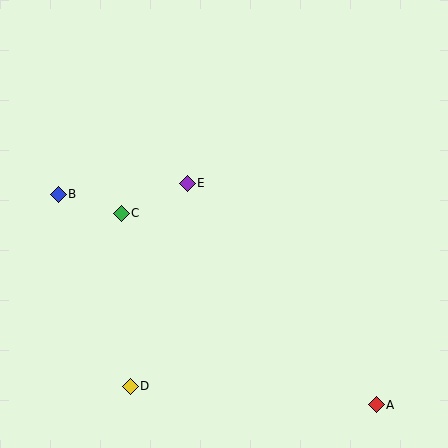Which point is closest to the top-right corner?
Point E is closest to the top-right corner.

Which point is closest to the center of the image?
Point E at (187, 183) is closest to the center.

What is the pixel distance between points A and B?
The distance between A and B is 381 pixels.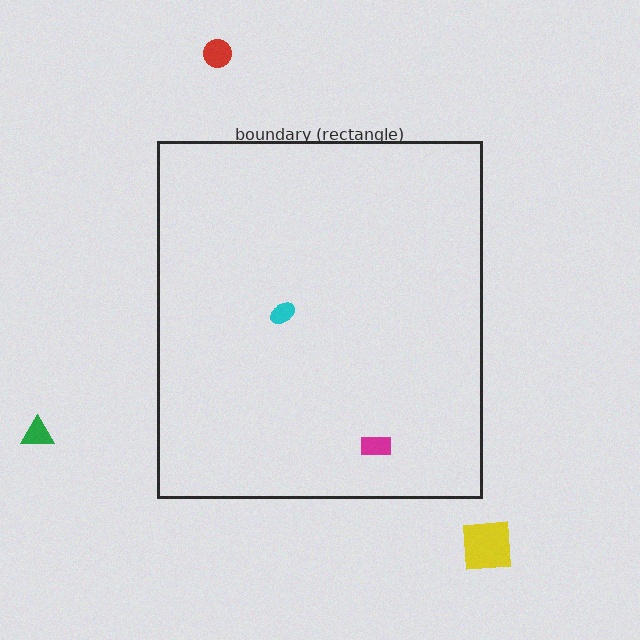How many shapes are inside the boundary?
2 inside, 3 outside.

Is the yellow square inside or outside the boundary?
Outside.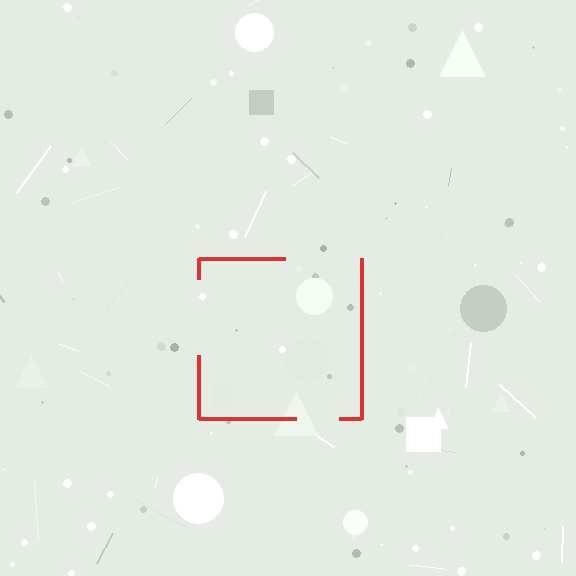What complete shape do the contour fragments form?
The contour fragments form a square.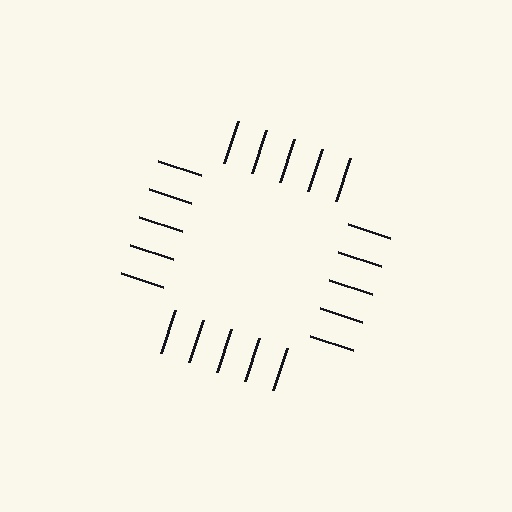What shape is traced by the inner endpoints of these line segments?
An illusory square — the line segments terminate on its edges but no continuous stroke is drawn.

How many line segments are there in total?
20 — 5 along each of the 4 edges.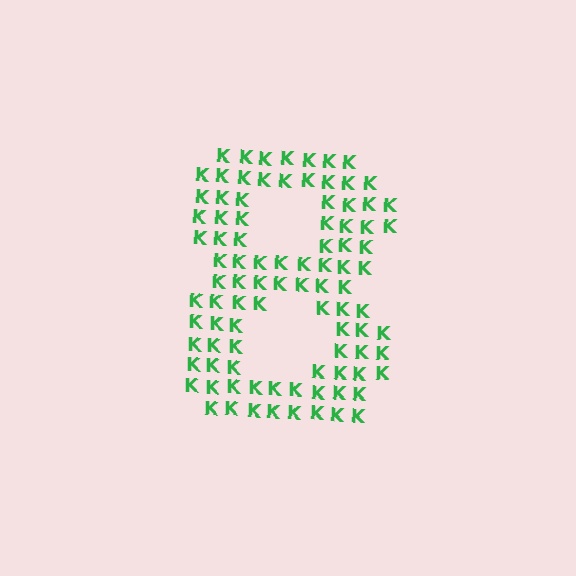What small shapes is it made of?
It is made of small letter K's.